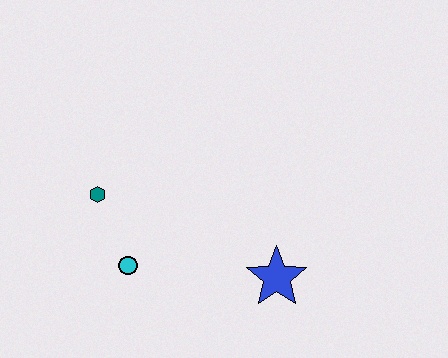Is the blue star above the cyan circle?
No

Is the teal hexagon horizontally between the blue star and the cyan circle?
No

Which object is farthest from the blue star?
The teal hexagon is farthest from the blue star.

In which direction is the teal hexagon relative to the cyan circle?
The teal hexagon is above the cyan circle.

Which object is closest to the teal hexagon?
The cyan circle is closest to the teal hexagon.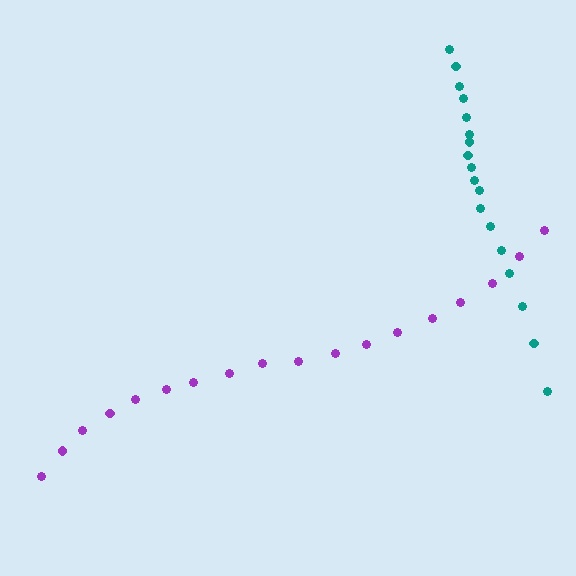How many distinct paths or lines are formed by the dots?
There are 2 distinct paths.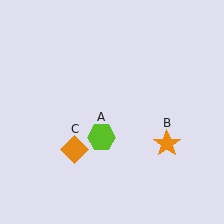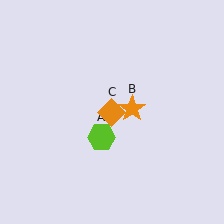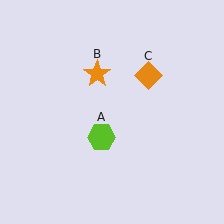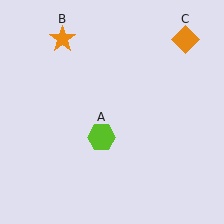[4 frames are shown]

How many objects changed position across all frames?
2 objects changed position: orange star (object B), orange diamond (object C).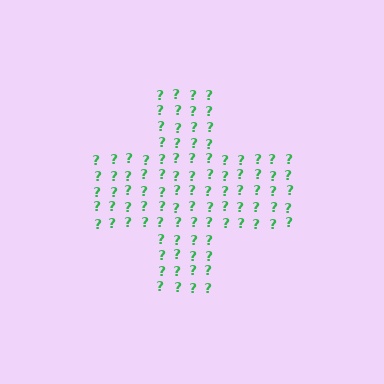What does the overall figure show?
The overall figure shows a cross.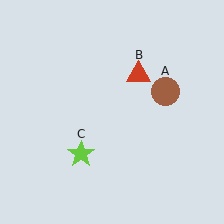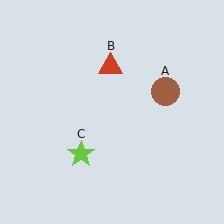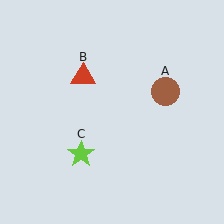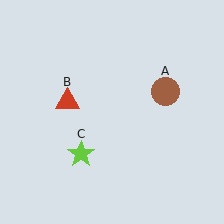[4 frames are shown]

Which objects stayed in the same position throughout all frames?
Brown circle (object A) and lime star (object C) remained stationary.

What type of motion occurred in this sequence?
The red triangle (object B) rotated counterclockwise around the center of the scene.